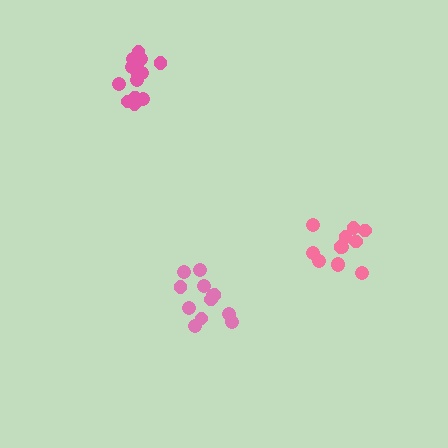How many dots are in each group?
Group 1: 12 dots, Group 2: 12 dots, Group 3: 16 dots (40 total).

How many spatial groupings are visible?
There are 3 spatial groupings.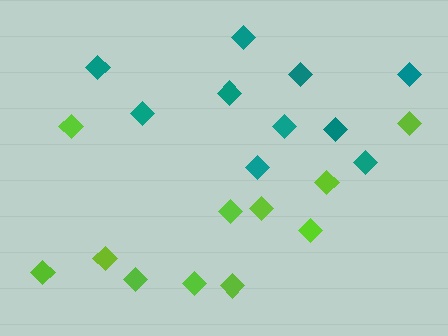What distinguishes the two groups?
There are 2 groups: one group of teal diamonds (10) and one group of lime diamonds (11).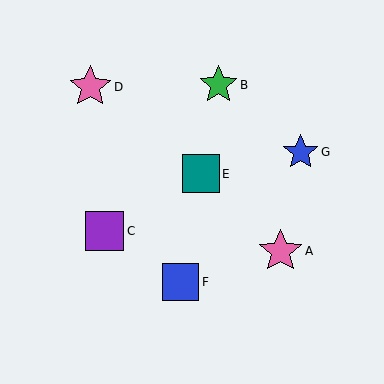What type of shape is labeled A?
Shape A is a pink star.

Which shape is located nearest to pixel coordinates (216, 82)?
The green star (labeled B) at (218, 85) is nearest to that location.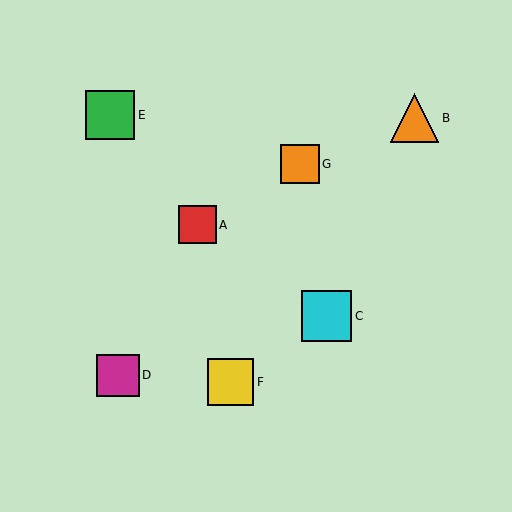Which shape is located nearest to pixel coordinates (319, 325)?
The cyan square (labeled C) at (327, 316) is nearest to that location.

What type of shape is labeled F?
Shape F is a yellow square.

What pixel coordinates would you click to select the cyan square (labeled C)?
Click at (327, 316) to select the cyan square C.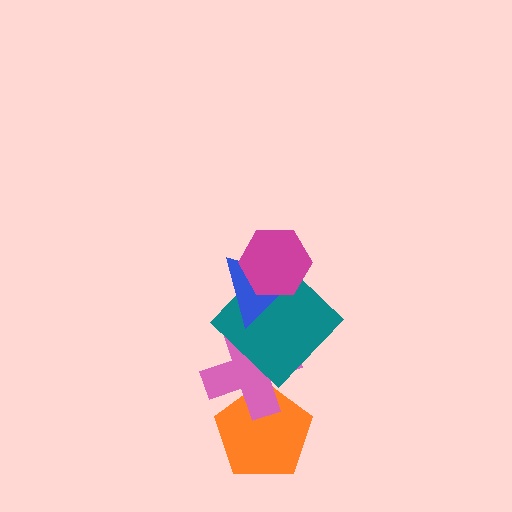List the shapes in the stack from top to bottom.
From top to bottom: the magenta hexagon, the blue triangle, the teal diamond, the pink cross, the orange pentagon.